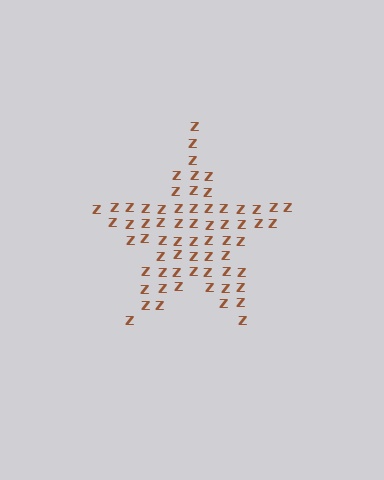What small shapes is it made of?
It is made of small letter Z's.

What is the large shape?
The large shape is a star.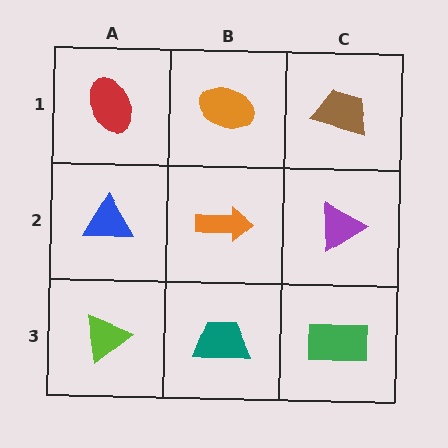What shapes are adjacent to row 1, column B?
An orange arrow (row 2, column B), a red ellipse (row 1, column A), a brown trapezoid (row 1, column C).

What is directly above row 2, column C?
A brown trapezoid.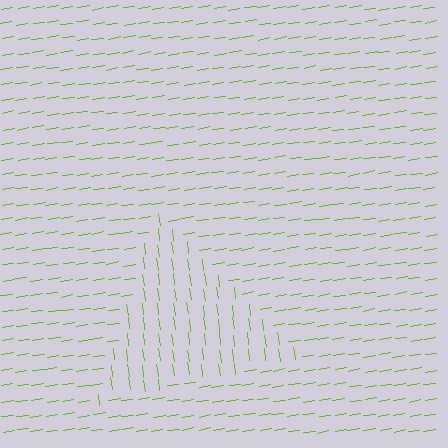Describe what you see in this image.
The image is filled with small lime line segments. A triangle region in the image has lines oriented differently from the surrounding lines, creating a visible texture boundary.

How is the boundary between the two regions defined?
The boundary is defined purely by a change in line orientation (approximately 89 degrees difference). All lines are the same color and thickness.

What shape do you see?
I see a triangle.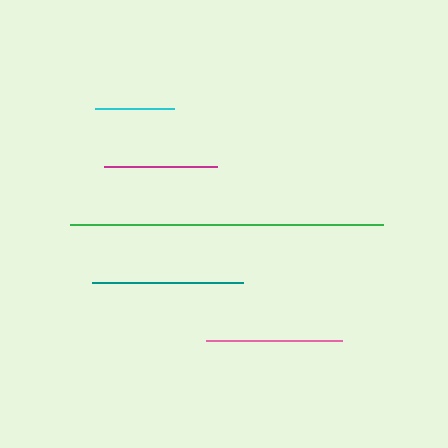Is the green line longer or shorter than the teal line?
The green line is longer than the teal line.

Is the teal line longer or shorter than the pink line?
The teal line is longer than the pink line.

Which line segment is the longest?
The green line is the longest at approximately 312 pixels.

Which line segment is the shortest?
The cyan line is the shortest at approximately 79 pixels.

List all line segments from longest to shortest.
From longest to shortest: green, teal, pink, magenta, cyan.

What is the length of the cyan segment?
The cyan segment is approximately 79 pixels long.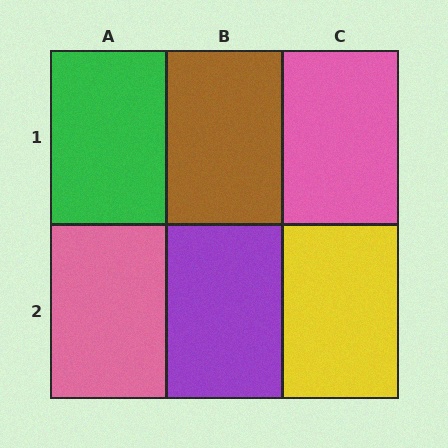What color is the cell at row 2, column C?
Yellow.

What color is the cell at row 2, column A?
Pink.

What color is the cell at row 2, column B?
Purple.